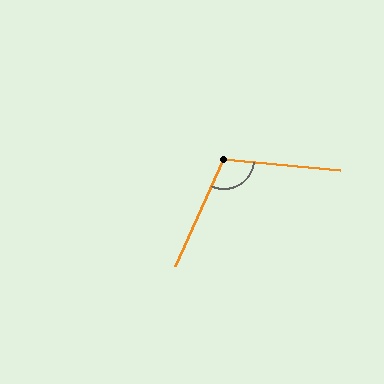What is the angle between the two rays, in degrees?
Approximately 109 degrees.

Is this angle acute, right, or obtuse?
It is obtuse.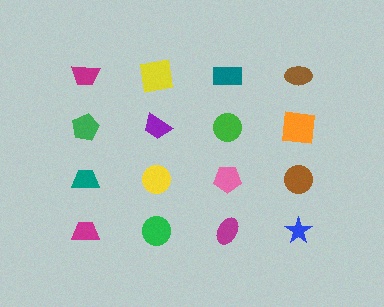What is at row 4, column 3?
A magenta ellipse.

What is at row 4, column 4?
A blue star.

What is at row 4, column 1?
A magenta trapezoid.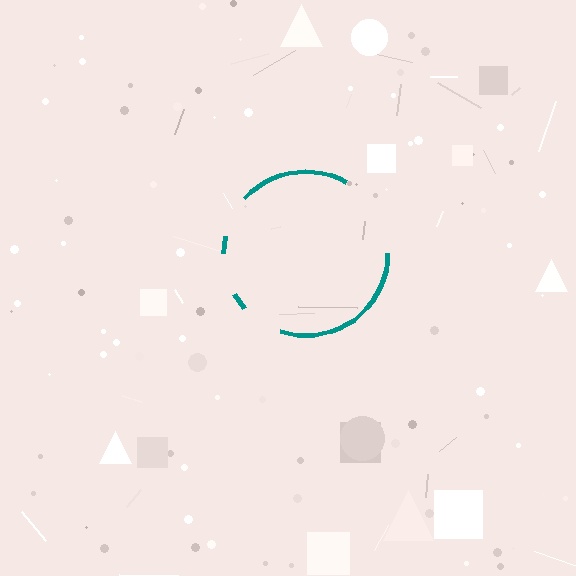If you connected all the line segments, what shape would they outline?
They would outline a circle.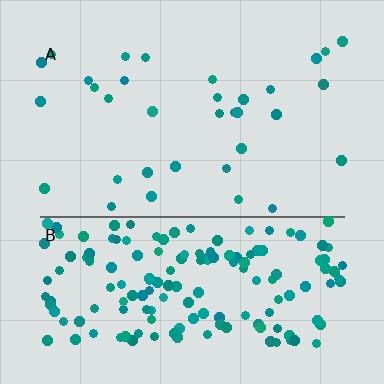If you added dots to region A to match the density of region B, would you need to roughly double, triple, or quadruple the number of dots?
Approximately quadruple.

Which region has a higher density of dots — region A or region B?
B (the bottom).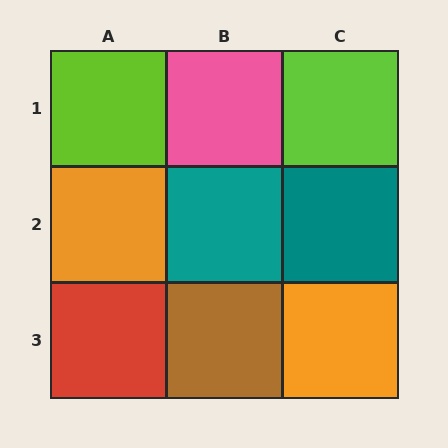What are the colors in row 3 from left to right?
Red, brown, orange.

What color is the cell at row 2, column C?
Teal.